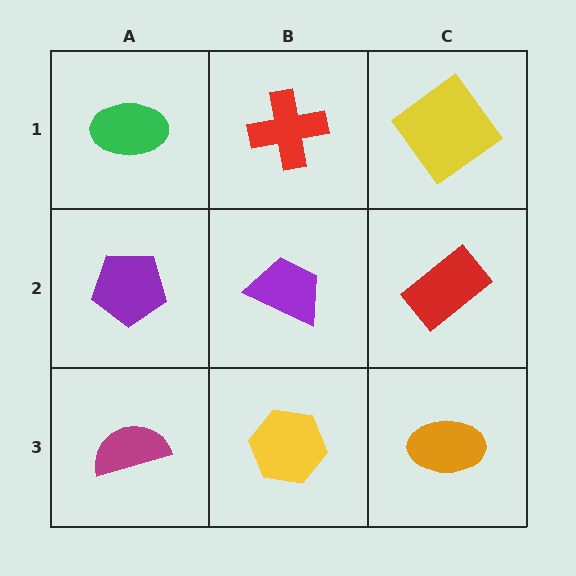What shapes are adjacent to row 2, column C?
A yellow diamond (row 1, column C), an orange ellipse (row 3, column C), a purple trapezoid (row 2, column B).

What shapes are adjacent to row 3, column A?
A purple pentagon (row 2, column A), a yellow hexagon (row 3, column B).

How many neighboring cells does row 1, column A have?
2.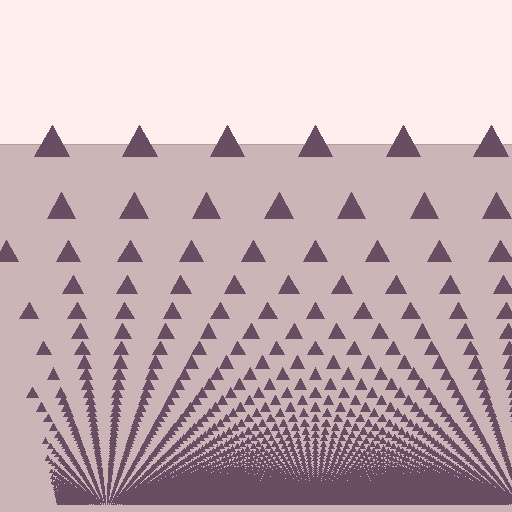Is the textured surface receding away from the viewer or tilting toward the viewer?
The surface appears to tilt toward the viewer. Texture elements get larger and sparser toward the top.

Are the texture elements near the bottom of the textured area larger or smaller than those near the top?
Smaller. The gradient is inverted — elements near the bottom are smaller and denser.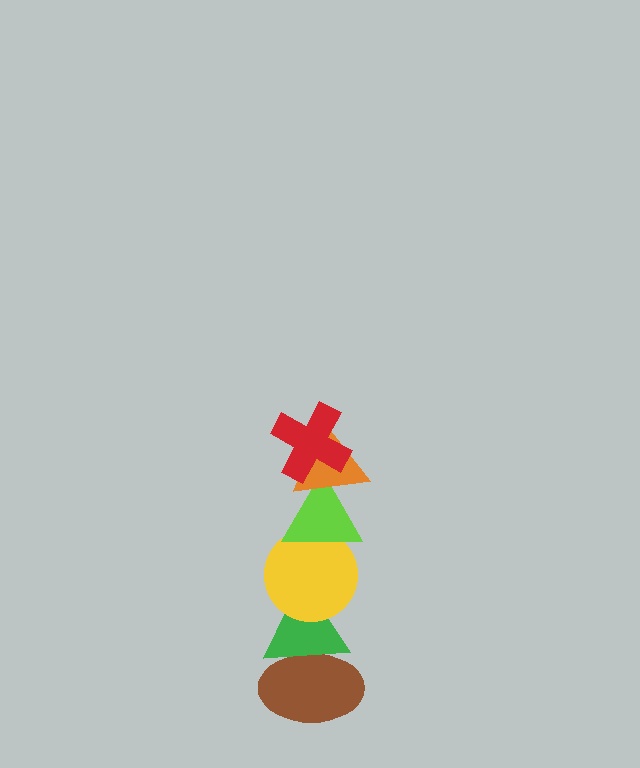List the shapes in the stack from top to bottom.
From top to bottom: the red cross, the orange triangle, the lime triangle, the yellow circle, the green triangle, the brown ellipse.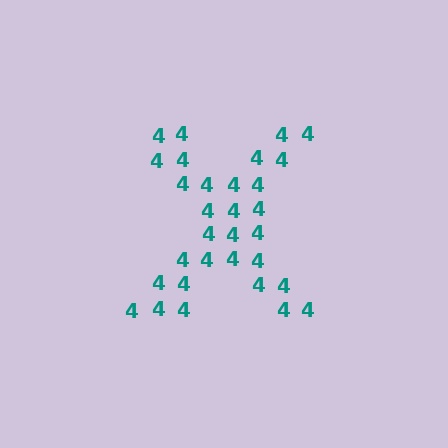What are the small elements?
The small elements are digit 4's.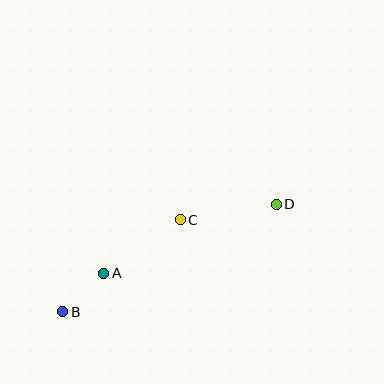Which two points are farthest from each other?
Points B and D are farthest from each other.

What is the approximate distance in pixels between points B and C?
The distance between B and C is approximately 149 pixels.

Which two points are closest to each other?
Points A and B are closest to each other.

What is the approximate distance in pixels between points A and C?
The distance between A and C is approximately 94 pixels.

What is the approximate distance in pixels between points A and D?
The distance between A and D is approximately 186 pixels.